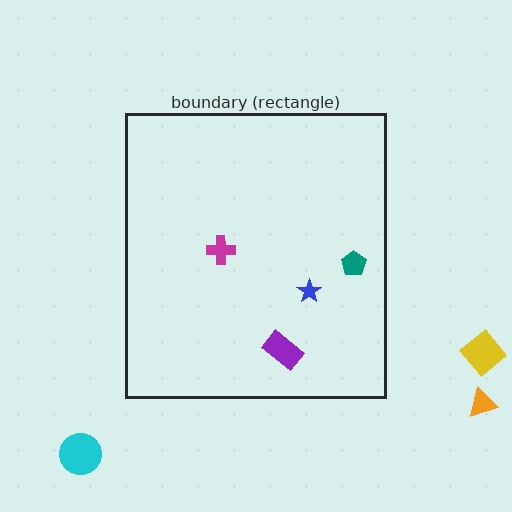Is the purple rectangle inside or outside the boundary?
Inside.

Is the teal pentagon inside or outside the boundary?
Inside.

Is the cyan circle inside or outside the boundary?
Outside.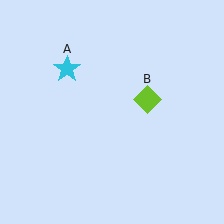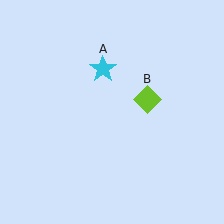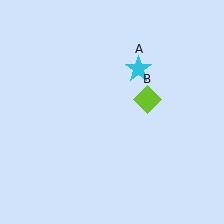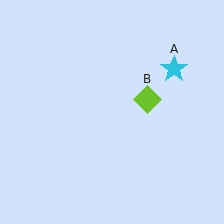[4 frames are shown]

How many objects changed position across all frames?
1 object changed position: cyan star (object A).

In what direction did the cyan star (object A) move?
The cyan star (object A) moved right.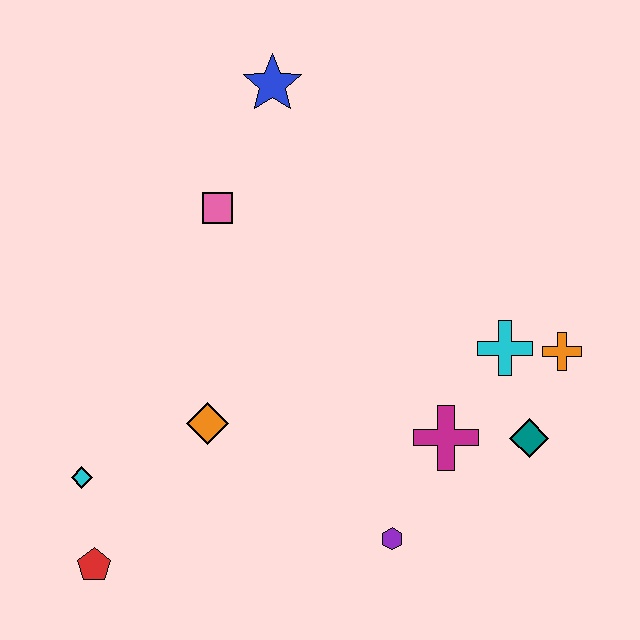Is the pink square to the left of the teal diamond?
Yes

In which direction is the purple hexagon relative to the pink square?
The purple hexagon is below the pink square.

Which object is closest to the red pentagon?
The cyan diamond is closest to the red pentagon.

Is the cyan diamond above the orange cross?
No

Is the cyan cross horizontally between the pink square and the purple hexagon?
No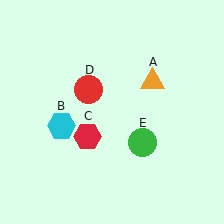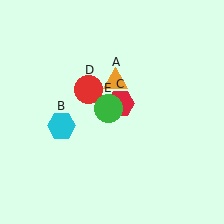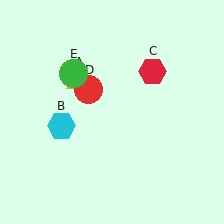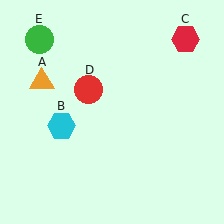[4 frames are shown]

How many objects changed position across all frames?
3 objects changed position: orange triangle (object A), red hexagon (object C), green circle (object E).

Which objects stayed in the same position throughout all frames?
Cyan hexagon (object B) and red circle (object D) remained stationary.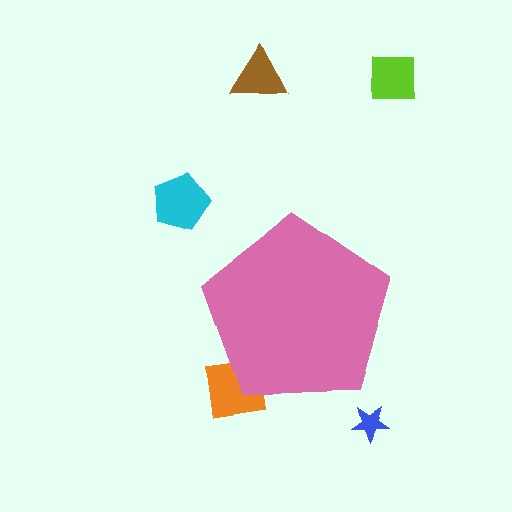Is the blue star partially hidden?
No, the blue star is fully visible.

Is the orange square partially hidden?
Yes, the orange square is partially hidden behind the pink pentagon.